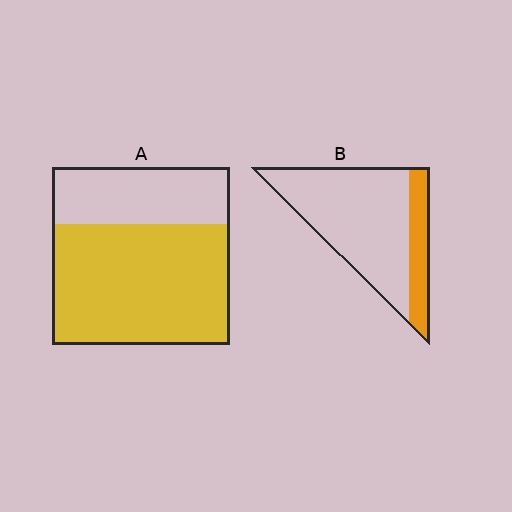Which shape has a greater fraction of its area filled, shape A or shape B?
Shape A.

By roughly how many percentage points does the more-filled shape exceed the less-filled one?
By roughly 45 percentage points (A over B).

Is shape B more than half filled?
No.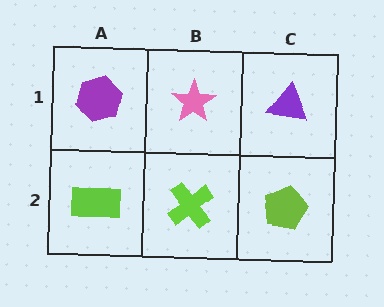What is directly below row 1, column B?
A lime cross.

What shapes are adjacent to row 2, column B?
A pink star (row 1, column B), a lime rectangle (row 2, column A), a lime pentagon (row 2, column C).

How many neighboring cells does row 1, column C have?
2.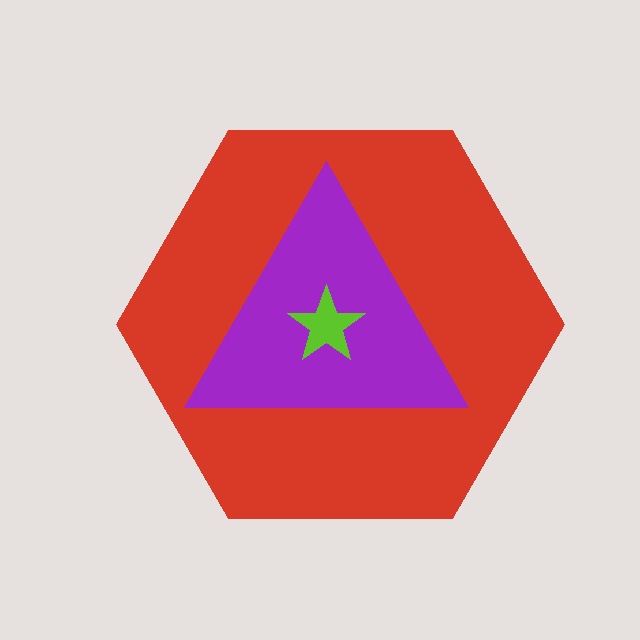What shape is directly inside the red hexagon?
The purple triangle.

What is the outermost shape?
The red hexagon.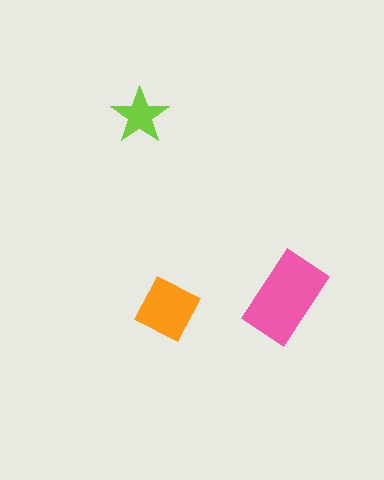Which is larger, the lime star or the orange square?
The orange square.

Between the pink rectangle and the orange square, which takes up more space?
The pink rectangle.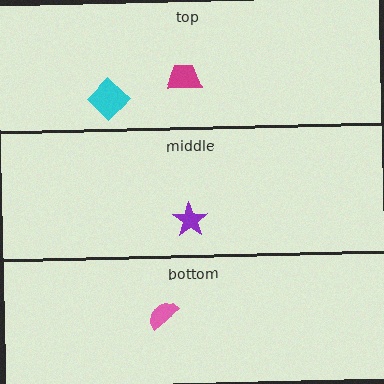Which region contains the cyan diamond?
The top region.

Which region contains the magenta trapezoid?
The top region.